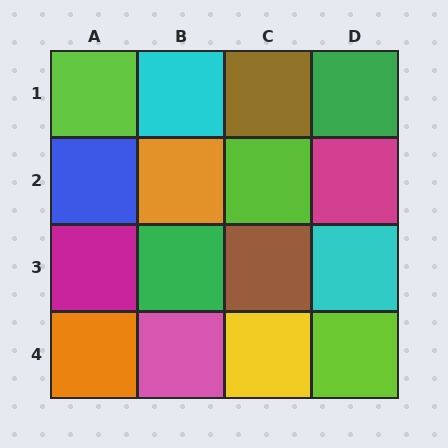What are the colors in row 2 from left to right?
Blue, orange, lime, magenta.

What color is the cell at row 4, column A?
Orange.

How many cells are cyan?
2 cells are cyan.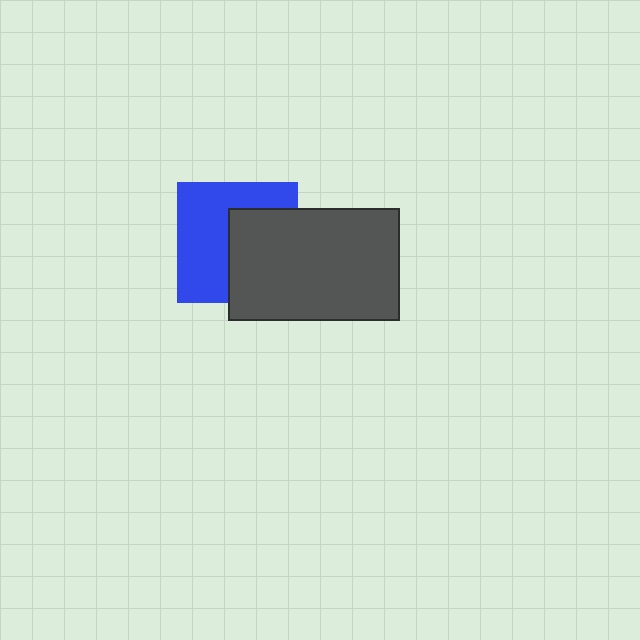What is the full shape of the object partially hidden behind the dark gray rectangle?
The partially hidden object is a blue square.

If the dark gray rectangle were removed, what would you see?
You would see the complete blue square.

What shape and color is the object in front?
The object in front is a dark gray rectangle.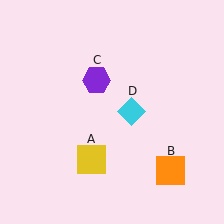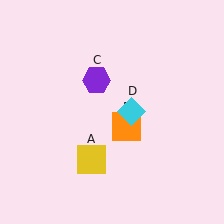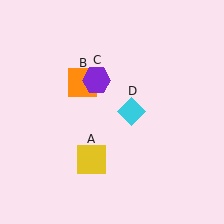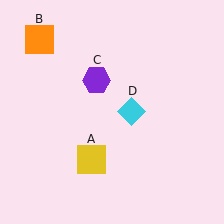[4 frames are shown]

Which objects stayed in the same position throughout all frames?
Yellow square (object A) and purple hexagon (object C) and cyan diamond (object D) remained stationary.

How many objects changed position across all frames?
1 object changed position: orange square (object B).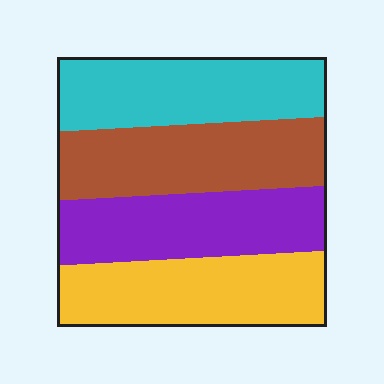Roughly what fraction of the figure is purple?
Purple takes up about one quarter (1/4) of the figure.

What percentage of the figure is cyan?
Cyan covers 25% of the figure.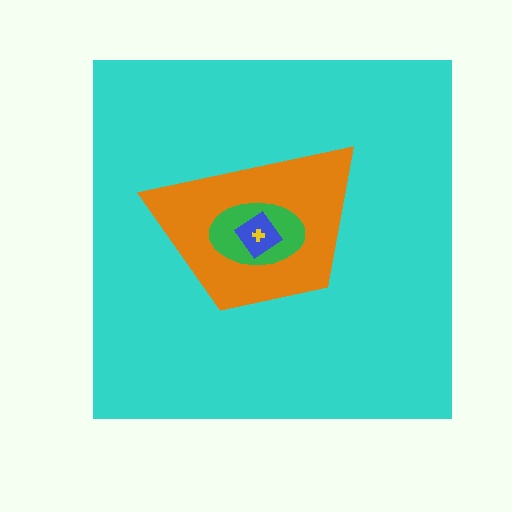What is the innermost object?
The yellow cross.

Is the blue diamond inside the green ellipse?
Yes.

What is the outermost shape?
The cyan square.